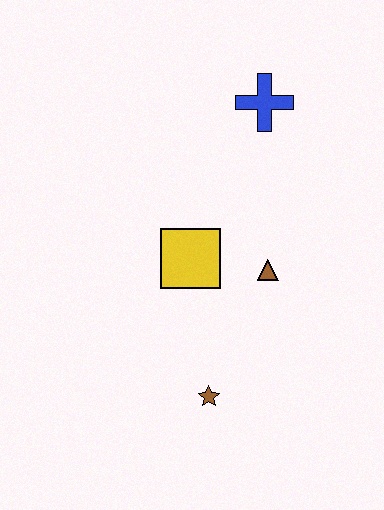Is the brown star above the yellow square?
No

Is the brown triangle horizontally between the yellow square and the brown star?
No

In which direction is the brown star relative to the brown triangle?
The brown star is below the brown triangle.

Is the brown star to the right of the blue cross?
No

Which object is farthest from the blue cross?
The brown star is farthest from the blue cross.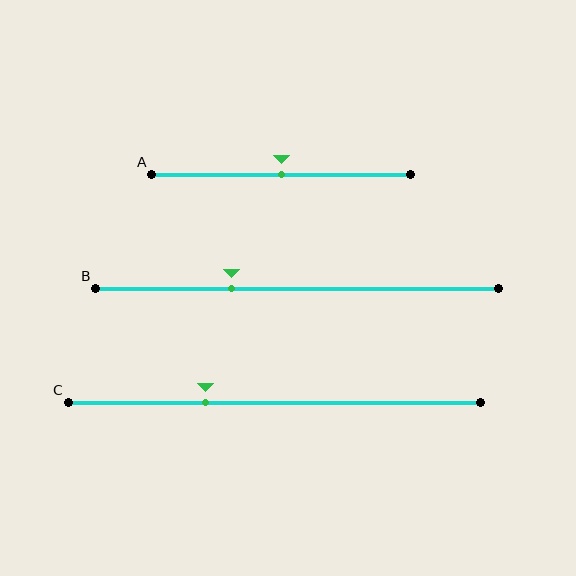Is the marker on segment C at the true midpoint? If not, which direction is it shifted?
No, the marker on segment C is shifted to the left by about 17% of the segment length.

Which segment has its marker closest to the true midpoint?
Segment A has its marker closest to the true midpoint.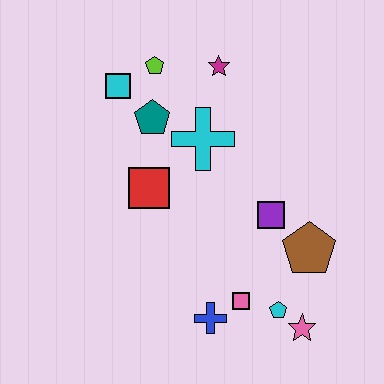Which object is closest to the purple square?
The brown pentagon is closest to the purple square.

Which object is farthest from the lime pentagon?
The pink star is farthest from the lime pentagon.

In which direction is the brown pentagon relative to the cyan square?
The brown pentagon is to the right of the cyan square.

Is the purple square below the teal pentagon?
Yes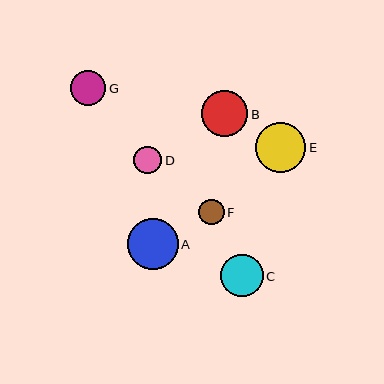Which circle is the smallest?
Circle F is the smallest with a size of approximately 26 pixels.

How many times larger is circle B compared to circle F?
Circle B is approximately 1.8 times the size of circle F.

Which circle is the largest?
Circle A is the largest with a size of approximately 51 pixels.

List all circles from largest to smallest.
From largest to smallest: A, E, B, C, G, D, F.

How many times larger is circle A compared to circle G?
Circle A is approximately 1.4 times the size of circle G.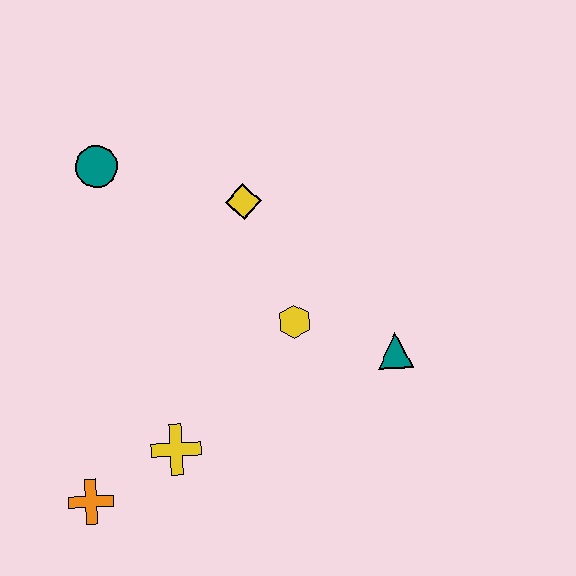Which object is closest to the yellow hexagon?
The teal triangle is closest to the yellow hexagon.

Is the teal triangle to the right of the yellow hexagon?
Yes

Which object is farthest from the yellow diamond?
The orange cross is farthest from the yellow diamond.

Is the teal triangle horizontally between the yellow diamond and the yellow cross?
No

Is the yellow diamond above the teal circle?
No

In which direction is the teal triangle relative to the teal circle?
The teal triangle is to the right of the teal circle.